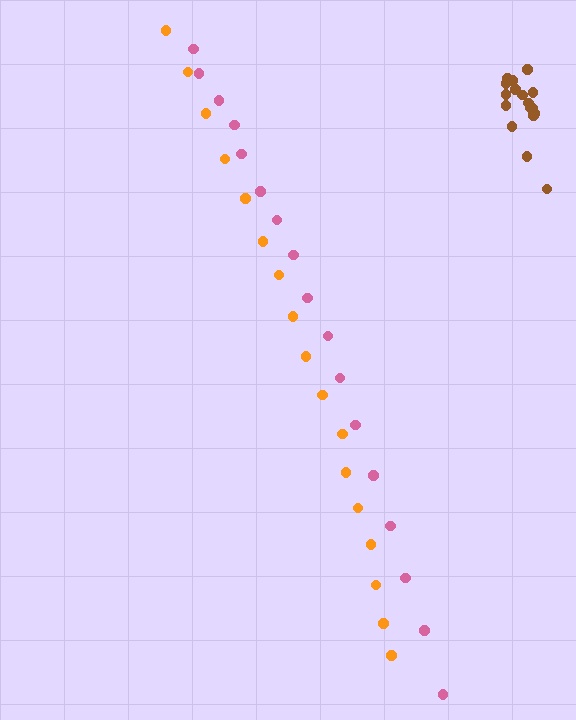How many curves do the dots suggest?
There are 3 distinct paths.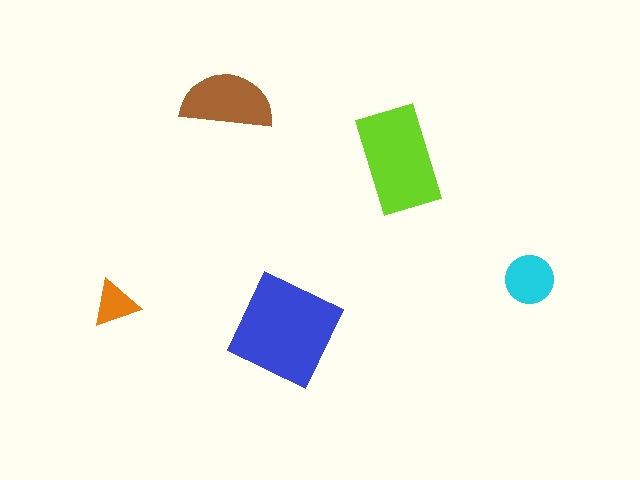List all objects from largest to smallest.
The blue square, the lime rectangle, the brown semicircle, the cyan circle, the orange triangle.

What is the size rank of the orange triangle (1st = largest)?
5th.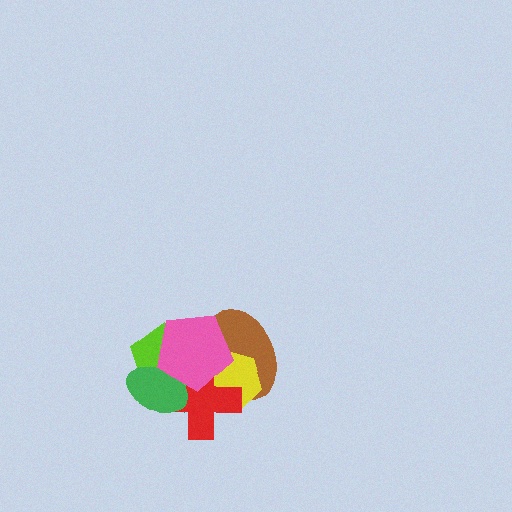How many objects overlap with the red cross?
6 objects overlap with the red cross.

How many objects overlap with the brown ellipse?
4 objects overlap with the brown ellipse.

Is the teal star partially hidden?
Yes, it is partially covered by another shape.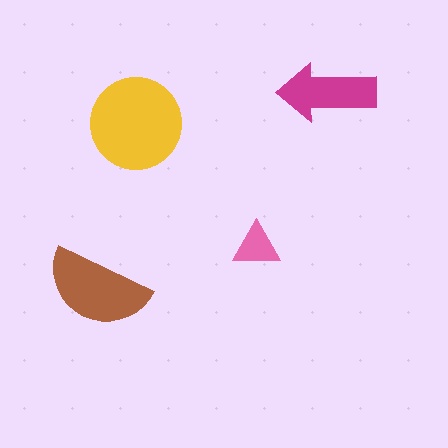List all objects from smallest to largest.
The pink triangle, the magenta arrow, the brown semicircle, the yellow circle.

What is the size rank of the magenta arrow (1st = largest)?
3rd.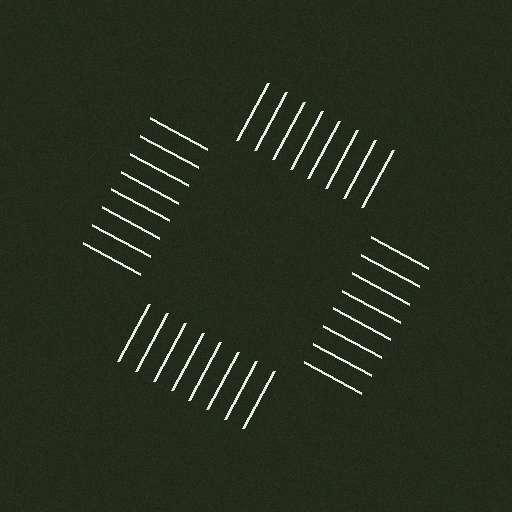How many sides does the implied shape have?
4 sides — the line-ends trace a square.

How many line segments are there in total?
32 — 8 along each of the 4 edges.